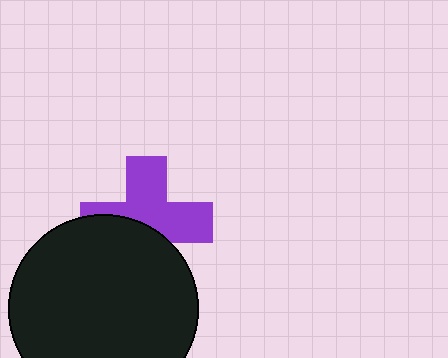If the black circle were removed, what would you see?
You would see the complete purple cross.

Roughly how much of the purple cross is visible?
About half of it is visible (roughly 58%).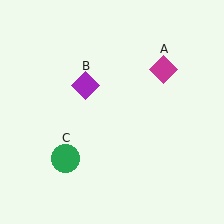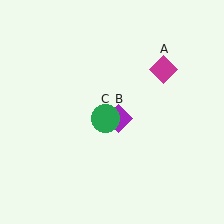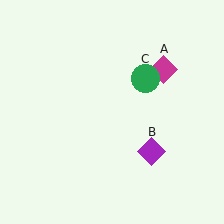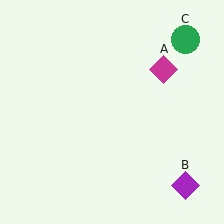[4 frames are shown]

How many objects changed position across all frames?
2 objects changed position: purple diamond (object B), green circle (object C).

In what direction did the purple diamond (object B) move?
The purple diamond (object B) moved down and to the right.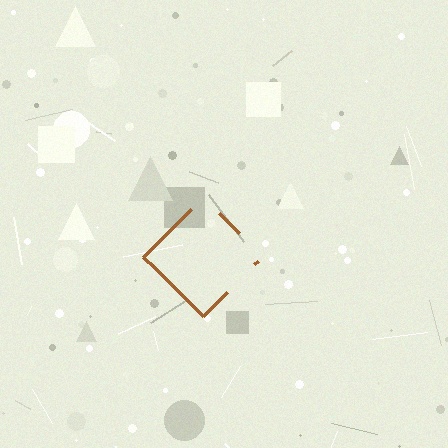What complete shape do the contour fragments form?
The contour fragments form a diamond.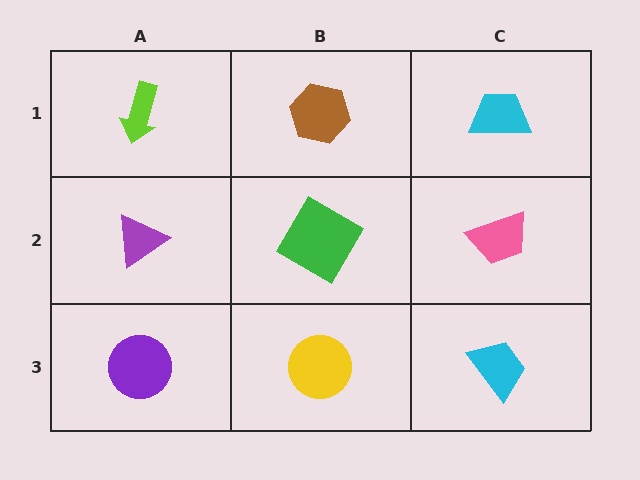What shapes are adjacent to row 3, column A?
A purple triangle (row 2, column A), a yellow circle (row 3, column B).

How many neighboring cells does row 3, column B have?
3.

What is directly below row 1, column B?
A green diamond.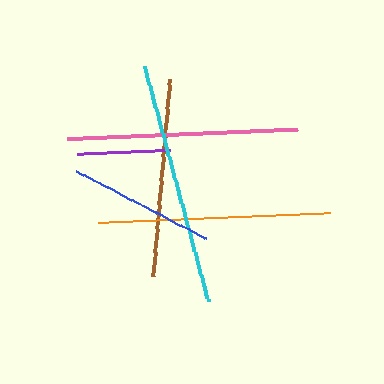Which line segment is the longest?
The cyan line is the longest at approximately 244 pixels.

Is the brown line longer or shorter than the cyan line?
The cyan line is longer than the brown line.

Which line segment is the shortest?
The purple line is the shortest at approximately 94 pixels.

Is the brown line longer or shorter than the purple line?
The brown line is longer than the purple line.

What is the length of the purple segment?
The purple segment is approximately 94 pixels long.